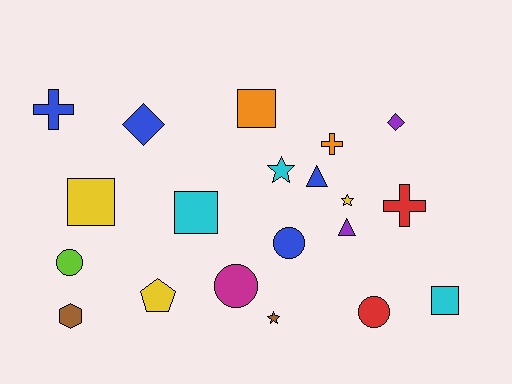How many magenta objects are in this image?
There is 1 magenta object.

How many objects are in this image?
There are 20 objects.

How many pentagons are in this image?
There is 1 pentagon.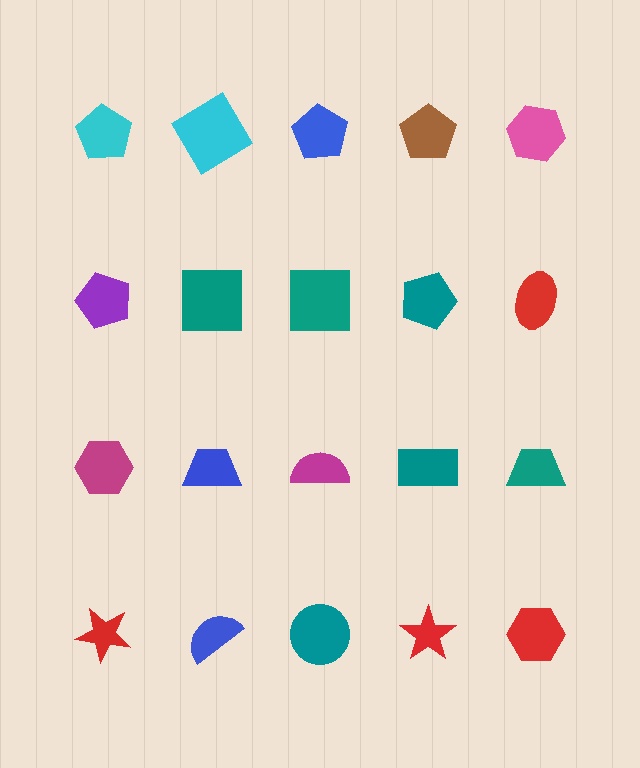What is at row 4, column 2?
A blue semicircle.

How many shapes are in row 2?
5 shapes.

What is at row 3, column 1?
A magenta hexagon.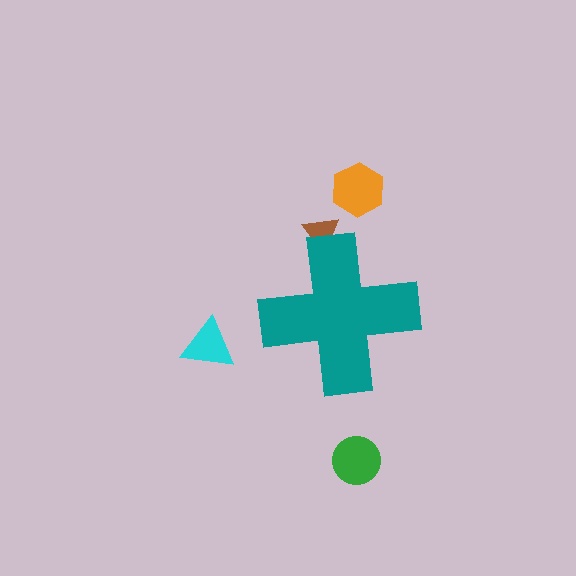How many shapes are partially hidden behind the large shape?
1 shape is partially hidden.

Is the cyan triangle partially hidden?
No, the cyan triangle is fully visible.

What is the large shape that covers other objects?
A teal cross.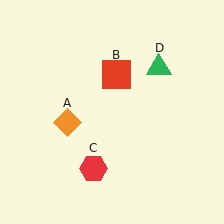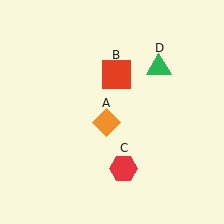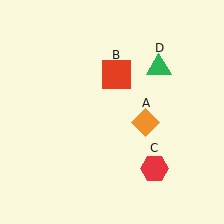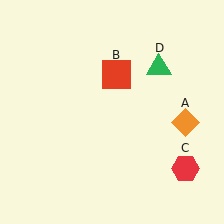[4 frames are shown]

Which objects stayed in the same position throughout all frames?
Red square (object B) and green triangle (object D) remained stationary.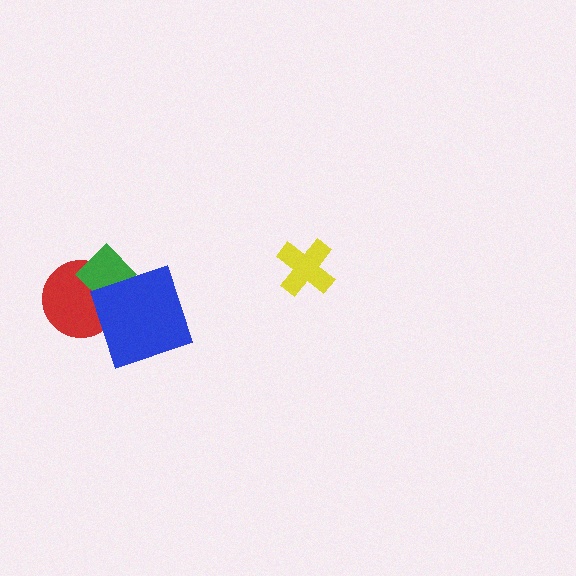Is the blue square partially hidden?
No, no other shape covers it.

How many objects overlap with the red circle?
2 objects overlap with the red circle.